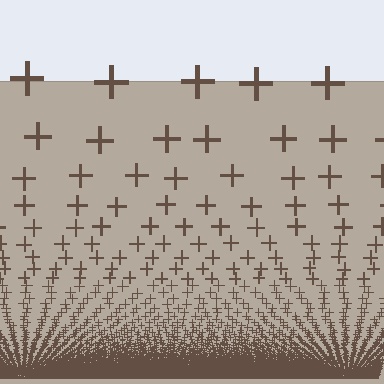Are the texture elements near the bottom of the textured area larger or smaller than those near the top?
Smaller. The gradient is inverted — elements near the bottom are smaller and denser.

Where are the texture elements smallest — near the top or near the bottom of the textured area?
Near the bottom.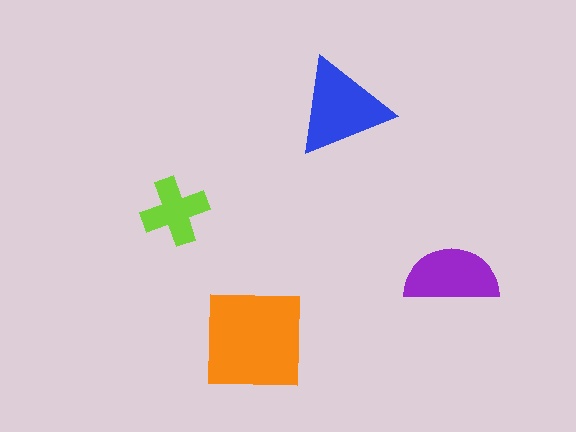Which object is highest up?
The blue triangle is topmost.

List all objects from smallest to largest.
The lime cross, the purple semicircle, the blue triangle, the orange square.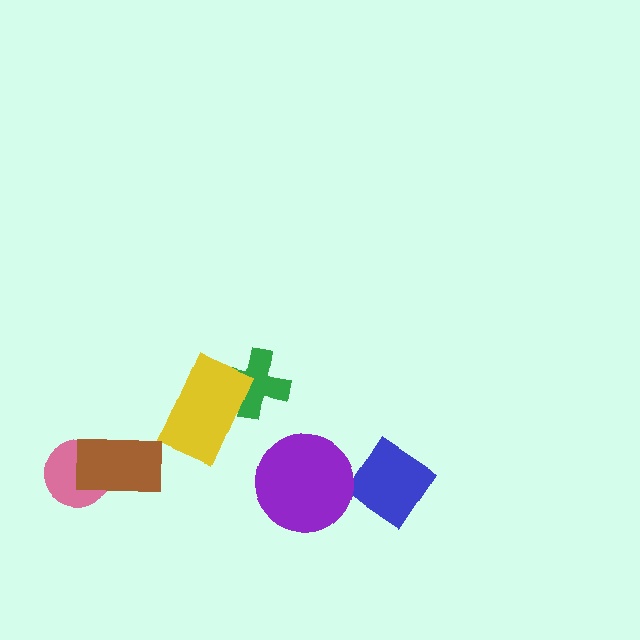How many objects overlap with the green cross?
1 object overlaps with the green cross.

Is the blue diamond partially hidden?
No, no other shape covers it.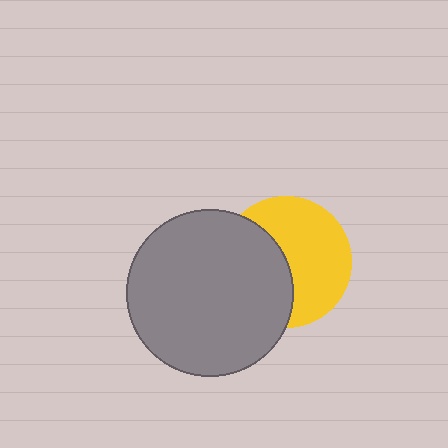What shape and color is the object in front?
The object in front is a gray circle.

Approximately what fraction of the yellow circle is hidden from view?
Roughly 43% of the yellow circle is hidden behind the gray circle.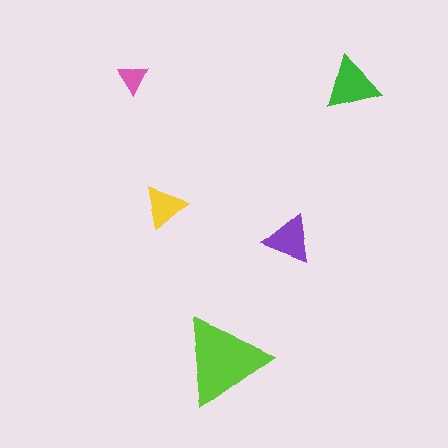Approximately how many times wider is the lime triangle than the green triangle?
About 1.5 times wider.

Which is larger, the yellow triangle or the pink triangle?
The yellow one.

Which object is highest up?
The green triangle is topmost.